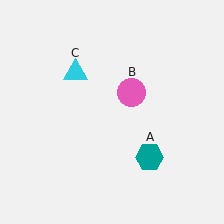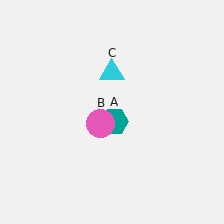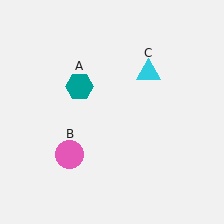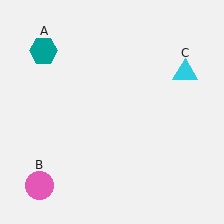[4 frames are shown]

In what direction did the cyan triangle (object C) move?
The cyan triangle (object C) moved right.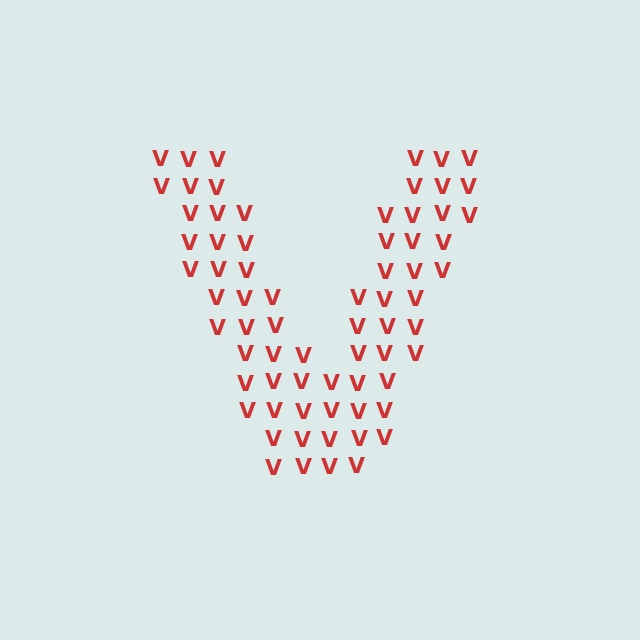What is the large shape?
The large shape is the letter V.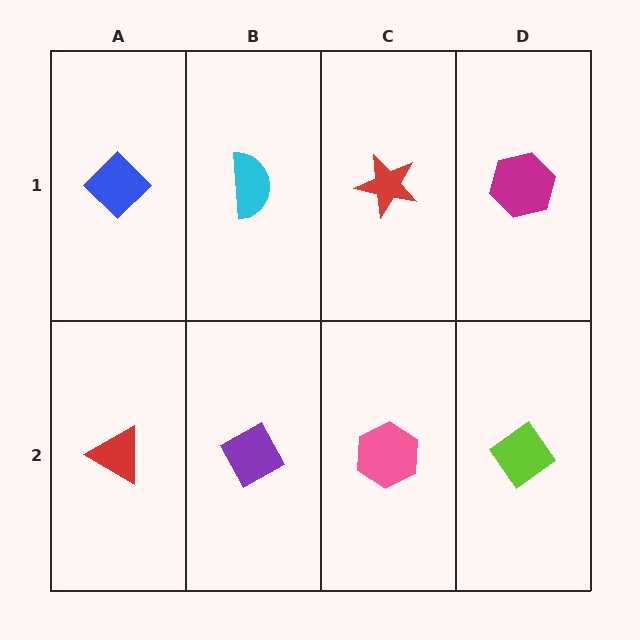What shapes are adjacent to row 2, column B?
A cyan semicircle (row 1, column B), a red triangle (row 2, column A), a pink hexagon (row 2, column C).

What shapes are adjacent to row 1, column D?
A lime diamond (row 2, column D), a red star (row 1, column C).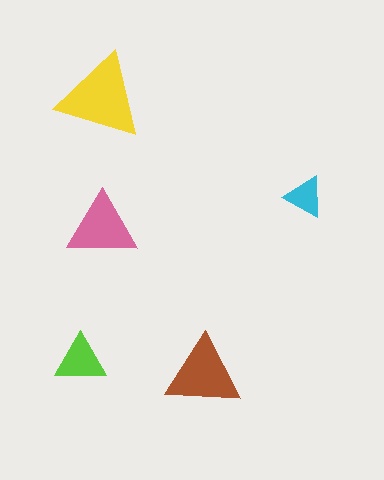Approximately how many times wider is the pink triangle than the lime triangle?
About 1.5 times wider.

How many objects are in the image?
There are 5 objects in the image.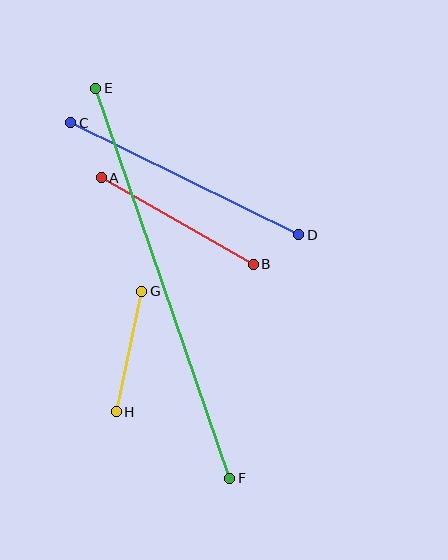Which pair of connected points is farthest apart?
Points E and F are farthest apart.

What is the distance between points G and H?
The distance is approximately 123 pixels.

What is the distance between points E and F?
The distance is approximately 413 pixels.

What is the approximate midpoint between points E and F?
The midpoint is at approximately (163, 283) pixels.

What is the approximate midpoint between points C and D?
The midpoint is at approximately (185, 179) pixels.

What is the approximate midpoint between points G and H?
The midpoint is at approximately (129, 351) pixels.